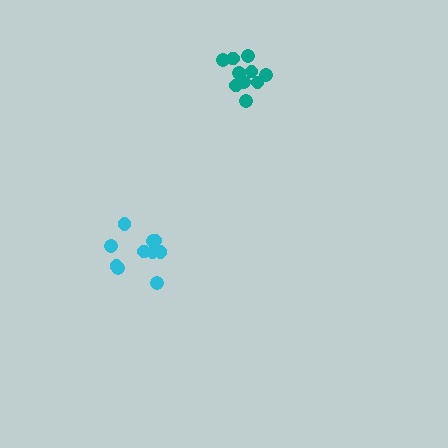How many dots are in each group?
Group 1: 10 dots, Group 2: 10 dots (20 total).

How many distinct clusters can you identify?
There are 2 distinct clusters.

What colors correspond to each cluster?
The clusters are colored: cyan, teal.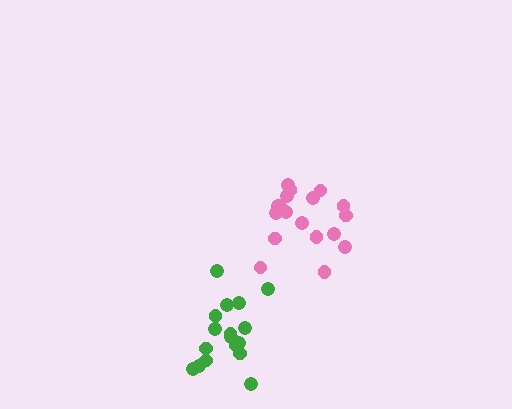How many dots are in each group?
Group 1: 17 dots, Group 2: 18 dots (35 total).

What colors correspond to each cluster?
The clusters are colored: green, pink.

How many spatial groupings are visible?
There are 2 spatial groupings.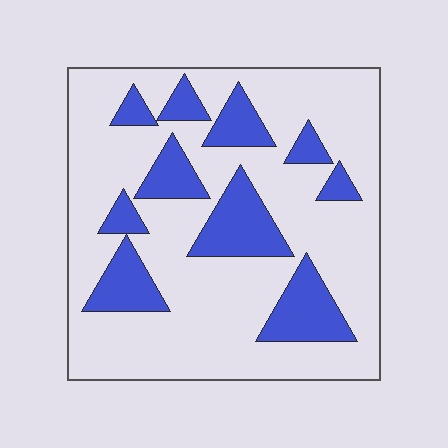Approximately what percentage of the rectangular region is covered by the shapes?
Approximately 25%.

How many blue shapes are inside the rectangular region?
10.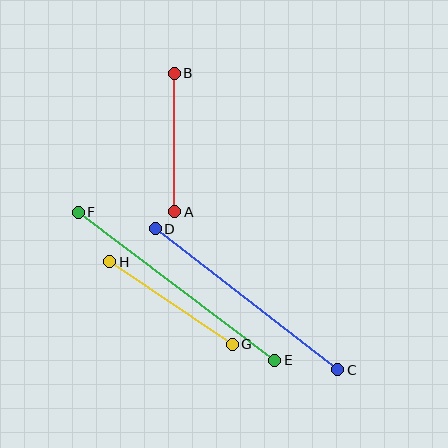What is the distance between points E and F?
The distance is approximately 246 pixels.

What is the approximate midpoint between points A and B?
The midpoint is at approximately (174, 143) pixels.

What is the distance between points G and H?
The distance is approximately 147 pixels.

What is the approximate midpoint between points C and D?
The midpoint is at approximately (247, 299) pixels.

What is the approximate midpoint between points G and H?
The midpoint is at approximately (171, 303) pixels.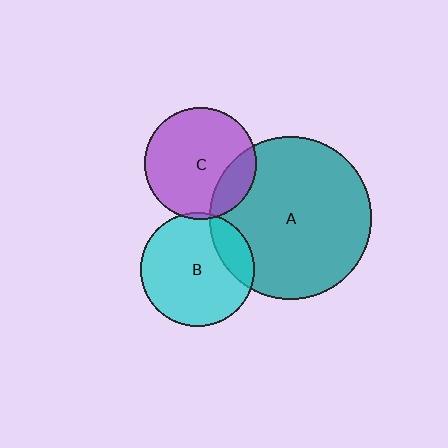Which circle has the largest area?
Circle A (teal).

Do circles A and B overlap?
Yes.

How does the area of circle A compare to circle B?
Approximately 2.0 times.